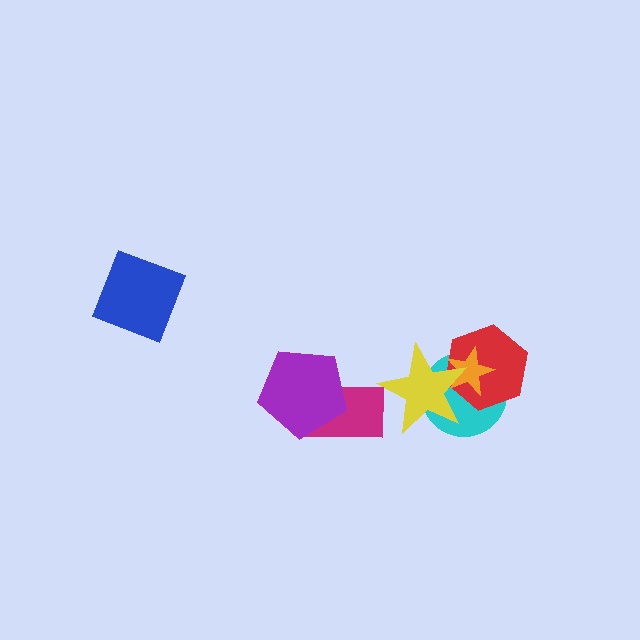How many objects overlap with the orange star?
3 objects overlap with the orange star.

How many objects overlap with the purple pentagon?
1 object overlaps with the purple pentagon.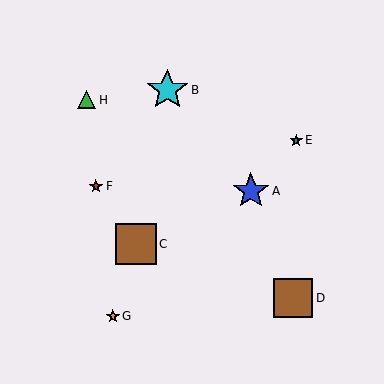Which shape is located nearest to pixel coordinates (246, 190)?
The blue star (labeled A) at (251, 191) is nearest to that location.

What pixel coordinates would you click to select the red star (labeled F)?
Click at (96, 186) to select the red star F.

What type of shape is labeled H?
Shape H is a green triangle.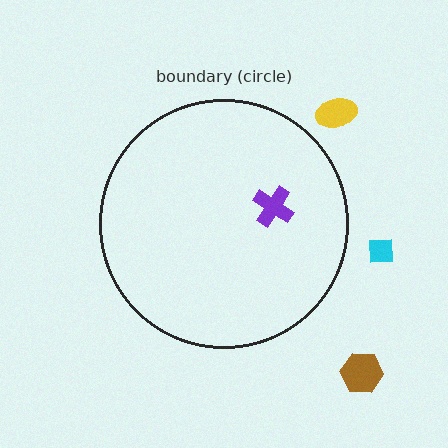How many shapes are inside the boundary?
1 inside, 3 outside.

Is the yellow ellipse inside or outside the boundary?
Outside.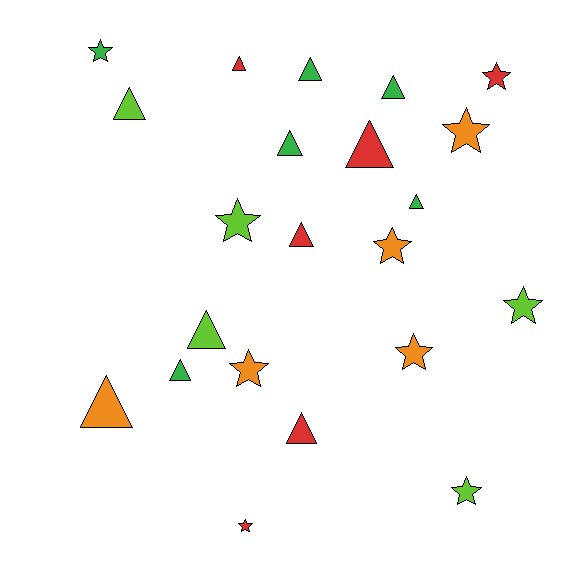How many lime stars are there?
There are 3 lime stars.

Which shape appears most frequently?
Triangle, with 12 objects.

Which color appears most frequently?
Green, with 6 objects.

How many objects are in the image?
There are 22 objects.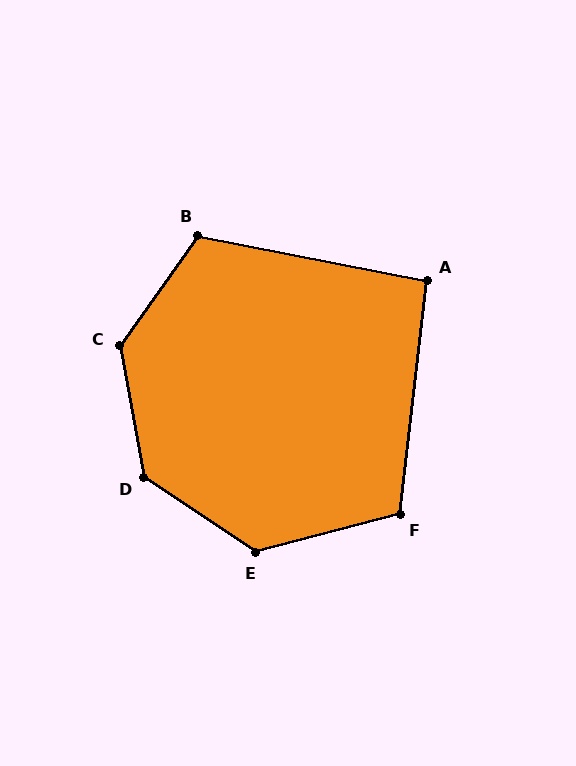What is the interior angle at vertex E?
Approximately 131 degrees (obtuse).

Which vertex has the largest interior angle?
C, at approximately 134 degrees.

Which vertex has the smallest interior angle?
A, at approximately 94 degrees.